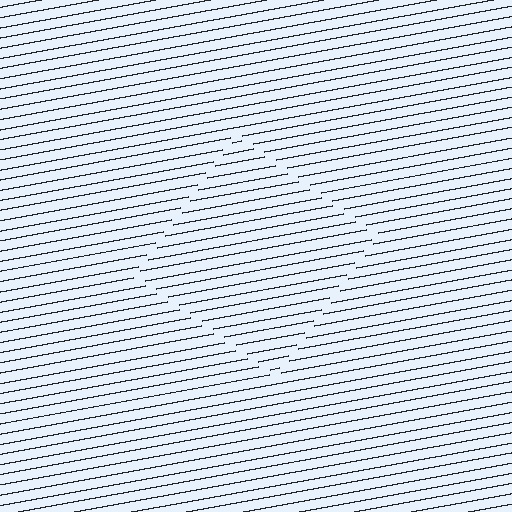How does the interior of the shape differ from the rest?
The interior of the shape contains the same grating, shifted by half a period — the contour is defined by the phase discontinuity where line-ends from the inner and outer gratings abut.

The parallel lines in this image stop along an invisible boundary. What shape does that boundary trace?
An illusory square. The interior of the shape contains the same grating, shifted by half a period — the contour is defined by the phase discontinuity where line-ends from the inner and outer gratings abut.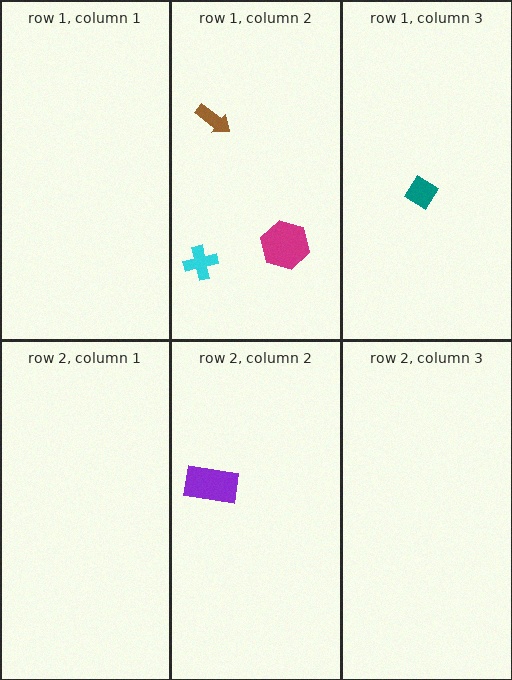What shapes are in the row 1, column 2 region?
The brown arrow, the magenta hexagon, the cyan cross.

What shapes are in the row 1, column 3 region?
The teal diamond.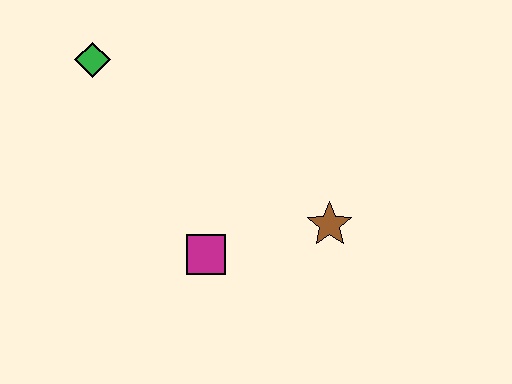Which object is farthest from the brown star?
The green diamond is farthest from the brown star.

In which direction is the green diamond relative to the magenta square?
The green diamond is above the magenta square.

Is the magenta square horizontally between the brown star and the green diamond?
Yes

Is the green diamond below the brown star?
No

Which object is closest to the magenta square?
The brown star is closest to the magenta square.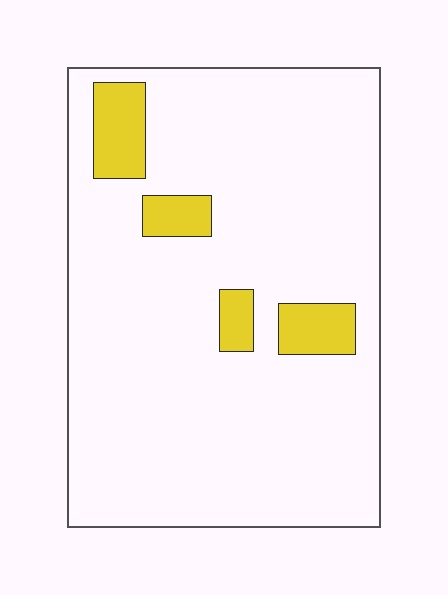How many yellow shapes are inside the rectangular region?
4.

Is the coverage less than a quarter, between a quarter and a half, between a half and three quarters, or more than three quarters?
Less than a quarter.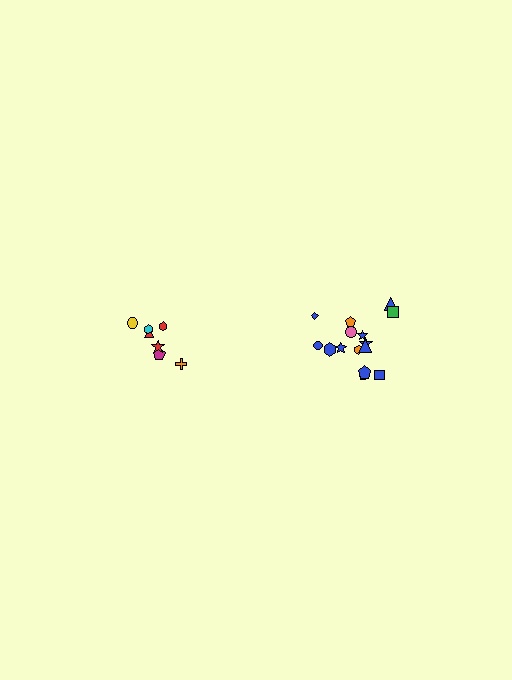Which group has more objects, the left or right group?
The right group.